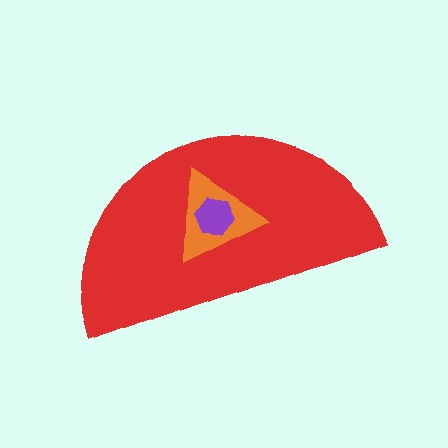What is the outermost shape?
The red semicircle.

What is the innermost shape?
The purple hexagon.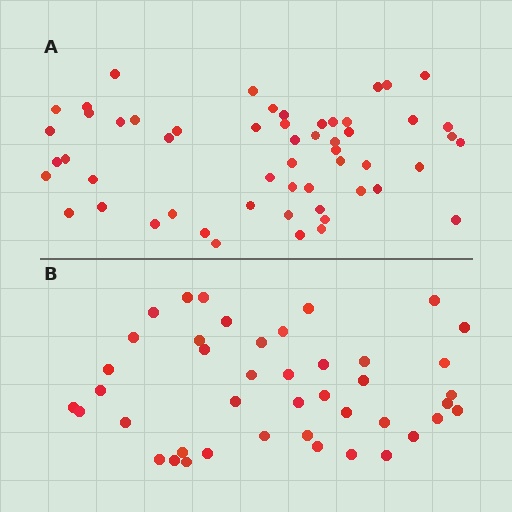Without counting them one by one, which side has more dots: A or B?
Region A (the top region) has more dots.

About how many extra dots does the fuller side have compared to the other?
Region A has roughly 12 or so more dots than region B.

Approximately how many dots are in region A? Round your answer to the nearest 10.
About 60 dots. (The exact count is 55, which rounds to 60.)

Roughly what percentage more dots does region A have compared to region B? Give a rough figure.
About 30% more.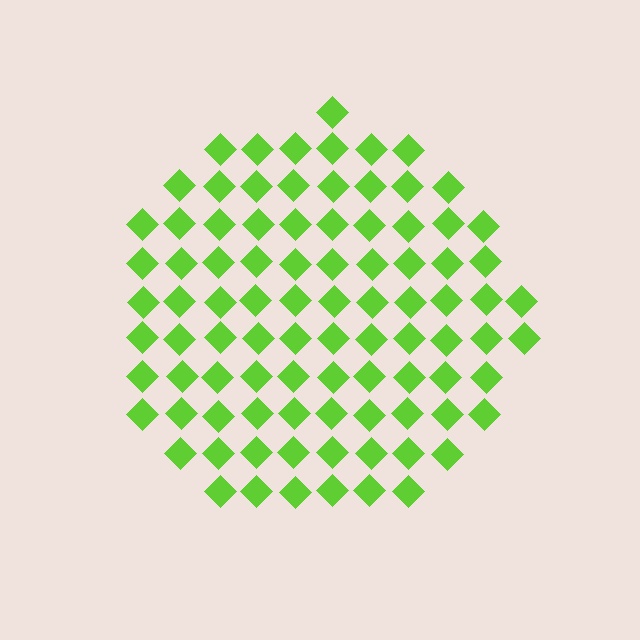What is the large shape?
The large shape is a circle.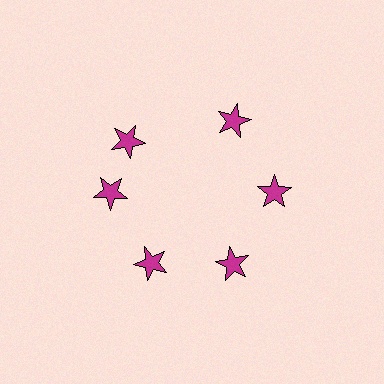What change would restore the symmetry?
The symmetry would be restored by rotating it back into even spacing with its neighbors so that all 6 stars sit at equal angles and equal distance from the center.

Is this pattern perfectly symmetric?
No. The 6 magenta stars are arranged in a ring, but one element near the 11 o'clock position is rotated out of alignment along the ring, breaking the 6-fold rotational symmetry.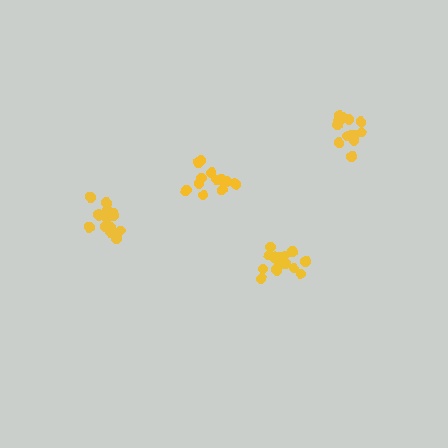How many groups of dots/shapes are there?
There are 4 groups.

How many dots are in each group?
Group 1: 16 dots, Group 2: 12 dots, Group 3: 18 dots, Group 4: 13 dots (59 total).